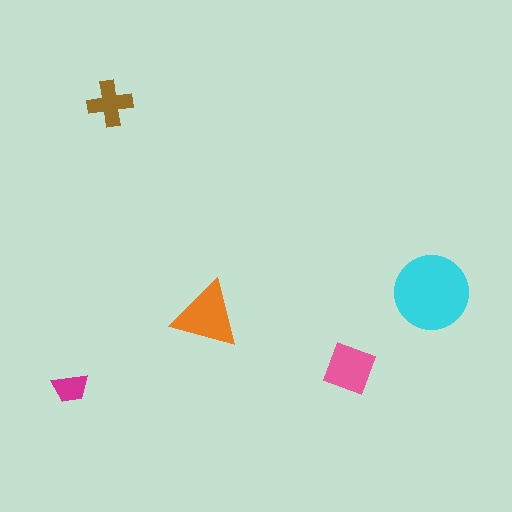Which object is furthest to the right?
The cyan circle is rightmost.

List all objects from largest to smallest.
The cyan circle, the orange triangle, the pink square, the brown cross, the magenta trapezoid.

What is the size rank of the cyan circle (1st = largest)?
1st.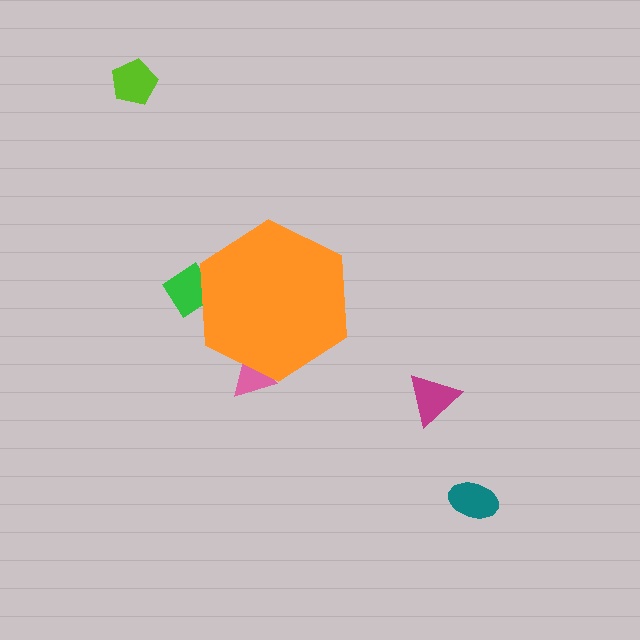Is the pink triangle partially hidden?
Yes, the pink triangle is partially hidden behind the orange hexagon.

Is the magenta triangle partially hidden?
No, the magenta triangle is fully visible.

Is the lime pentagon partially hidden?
No, the lime pentagon is fully visible.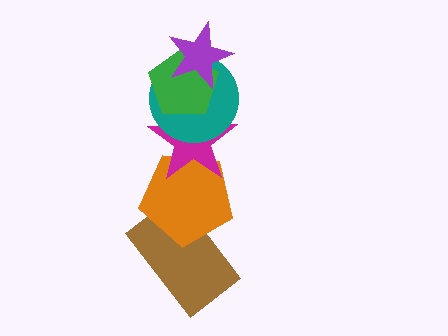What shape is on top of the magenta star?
The teal circle is on top of the magenta star.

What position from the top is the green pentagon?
The green pentagon is 2nd from the top.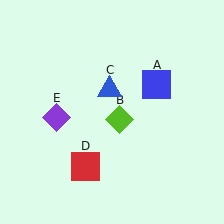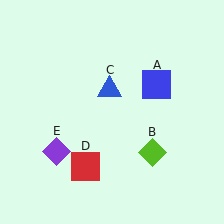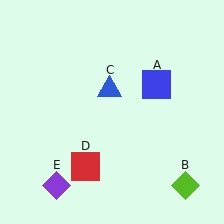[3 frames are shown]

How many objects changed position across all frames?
2 objects changed position: lime diamond (object B), purple diamond (object E).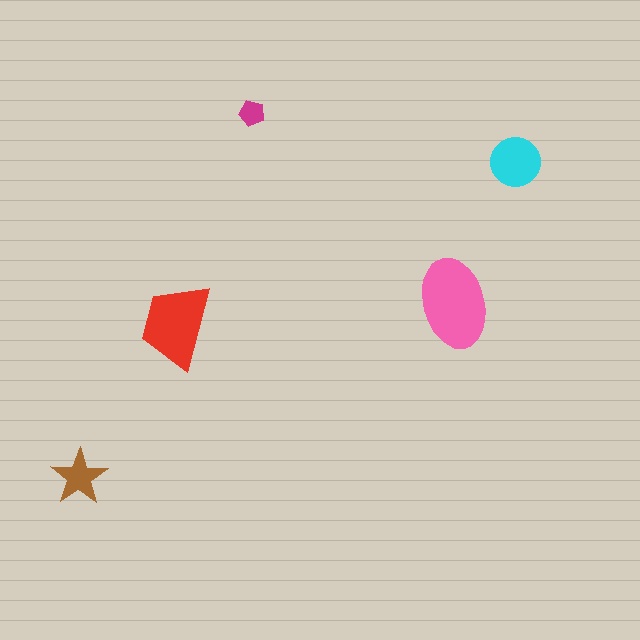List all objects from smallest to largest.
The magenta pentagon, the brown star, the cyan circle, the red trapezoid, the pink ellipse.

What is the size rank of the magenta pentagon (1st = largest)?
5th.